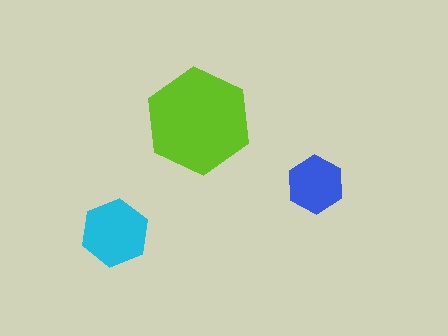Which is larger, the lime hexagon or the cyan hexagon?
The lime one.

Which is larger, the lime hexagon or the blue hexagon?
The lime one.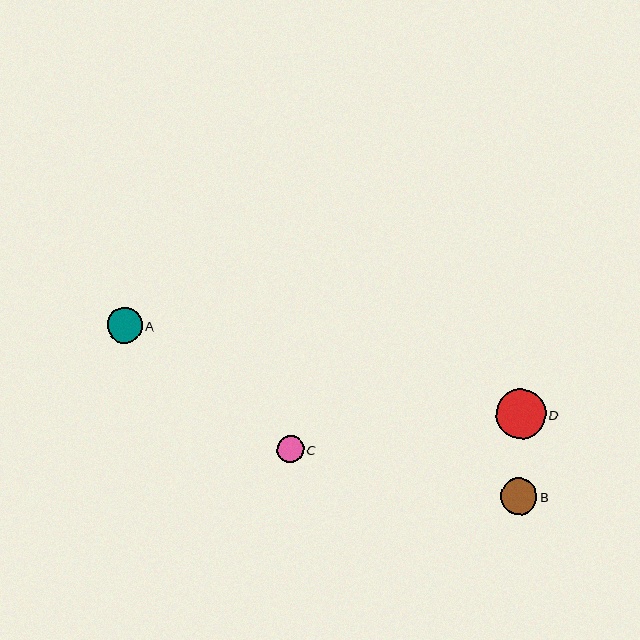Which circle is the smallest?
Circle C is the smallest with a size of approximately 27 pixels.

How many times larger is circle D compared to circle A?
Circle D is approximately 1.4 times the size of circle A.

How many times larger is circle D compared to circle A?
Circle D is approximately 1.4 times the size of circle A.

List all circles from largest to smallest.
From largest to smallest: D, B, A, C.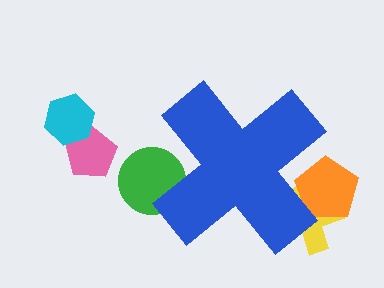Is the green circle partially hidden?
Yes, the green circle is partially hidden behind the blue cross.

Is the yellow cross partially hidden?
Yes, the yellow cross is partially hidden behind the blue cross.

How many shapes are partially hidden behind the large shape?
3 shapes are partially hidden.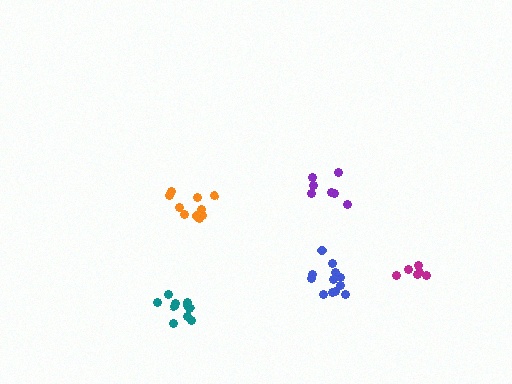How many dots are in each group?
Group 1: 6 dots, Group 2: 7 dots, Group 3: 12 dots, Group 4: 10 dots, Group 5: 10 dots (45 total).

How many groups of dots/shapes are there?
There are 5 groups.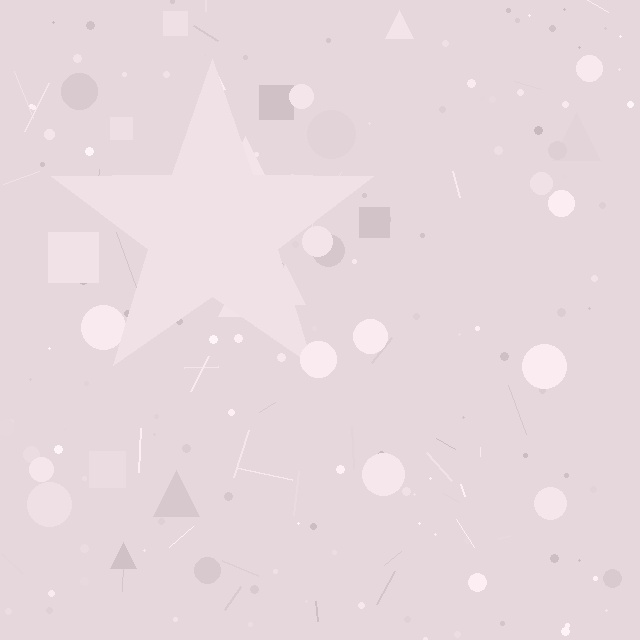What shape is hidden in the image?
A star is hidden in the image.